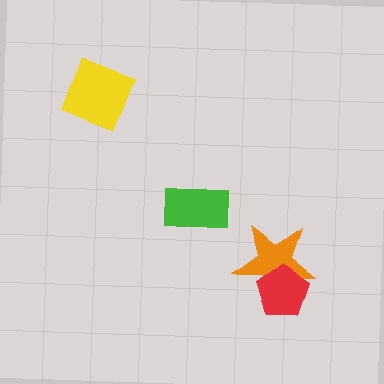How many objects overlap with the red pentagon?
1 object overlaps with the red pentagon.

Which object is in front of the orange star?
The red pentagon is in front of the orange star.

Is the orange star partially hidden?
Yes, it is partially covered by another shape.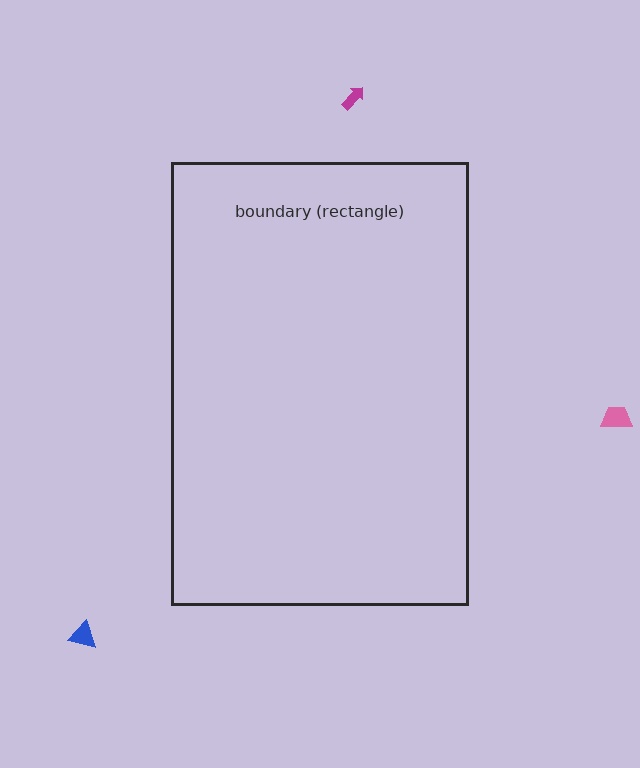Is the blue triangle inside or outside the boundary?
Outside.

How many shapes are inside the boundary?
0 inside, 3 outside.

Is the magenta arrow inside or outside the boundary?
Outside.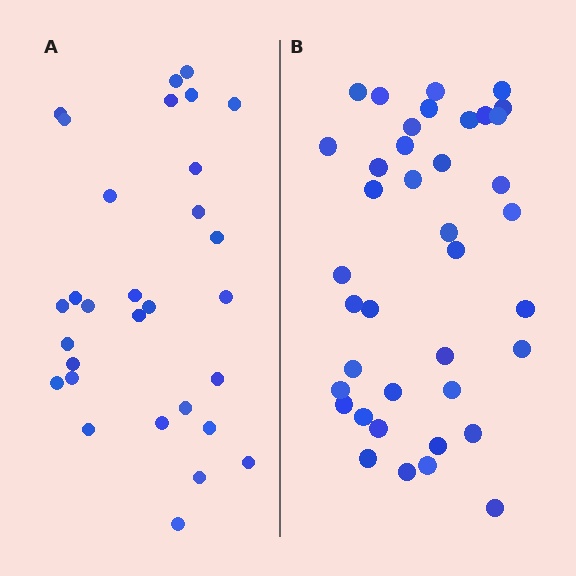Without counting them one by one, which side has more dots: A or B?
Region B (the right region) has more dots.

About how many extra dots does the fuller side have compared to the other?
Region B has roughly 8 or so more dots than region A.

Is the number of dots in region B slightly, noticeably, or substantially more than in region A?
Region B has noticeably more, but not dramatically so. The ratio is roughly 1.3 to 1.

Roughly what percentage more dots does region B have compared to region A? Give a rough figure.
About 30% more.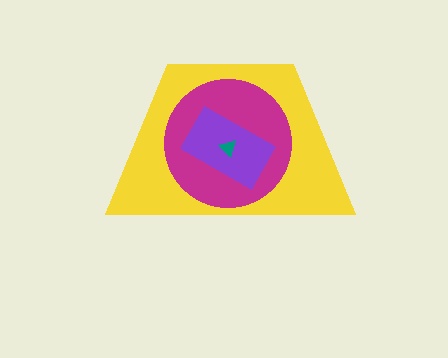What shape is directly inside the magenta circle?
The purple rectangle.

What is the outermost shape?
The yellow trapezoid.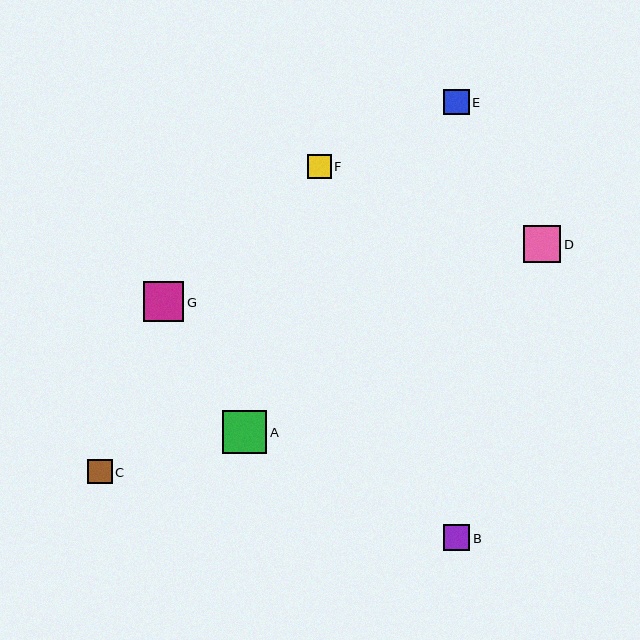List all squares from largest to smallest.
From largest to smallest: A, G, D, B, E, C, F.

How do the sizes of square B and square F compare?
Square B and square F are approximately the same size.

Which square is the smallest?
Square F is the smallest with a size of approximately 24 pixels.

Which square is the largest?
Square A is the largest with a size of approximately 44 pixels.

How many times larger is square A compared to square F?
Square A is approximately 1.8 times the size of square F.